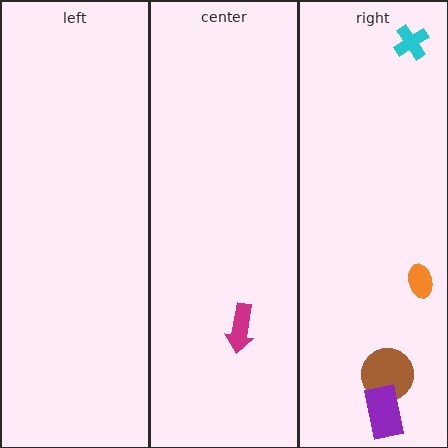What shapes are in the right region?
The brown circle, the cyan cross, the orange ellipse, the purple rectangle.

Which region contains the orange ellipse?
The right region.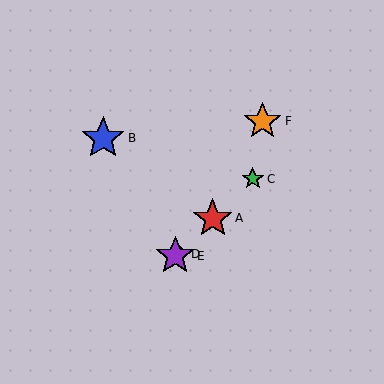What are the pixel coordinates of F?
Object F is at (263, 121).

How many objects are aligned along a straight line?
4 objects (A, C, D, E) are aligned along a straight line.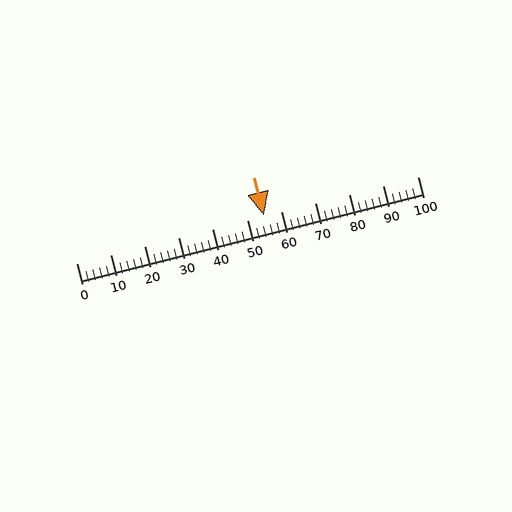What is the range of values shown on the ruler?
The ruler shows values from 0 to 100.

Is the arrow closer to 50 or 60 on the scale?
The arrow is closer to 50.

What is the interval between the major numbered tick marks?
The major tick marks are spaced 10 units apart.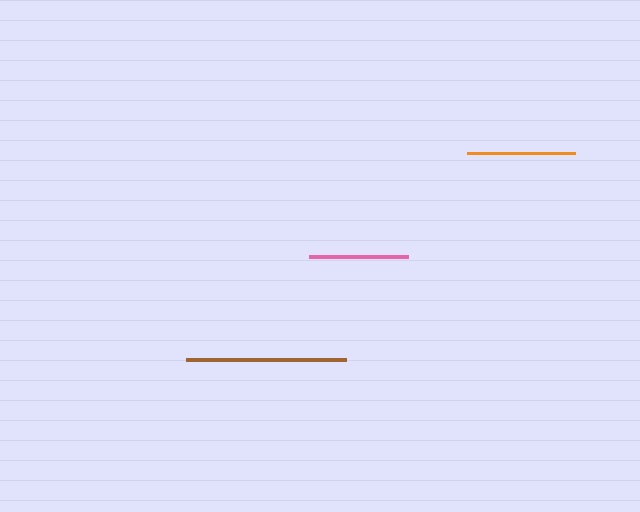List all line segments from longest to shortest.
From longest to shortest: brown, orange, pink.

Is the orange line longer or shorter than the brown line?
The brown line is longer than the orange line.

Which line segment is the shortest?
The pink line is the shortest at approximately 99 pixels.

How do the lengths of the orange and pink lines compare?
The orange and pink lines are approximately the same length.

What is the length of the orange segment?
The orange segment is approximately 108 pixels long.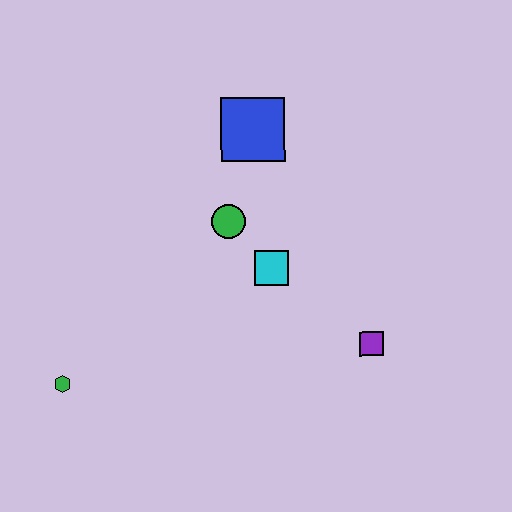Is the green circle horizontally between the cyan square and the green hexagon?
Yes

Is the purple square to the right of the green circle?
Yes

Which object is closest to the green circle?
The cyan square is closest to the green circle.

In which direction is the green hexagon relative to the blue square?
The green hexagon is below the blue square.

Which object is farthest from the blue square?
The green hexagon is farthest from the blue square.